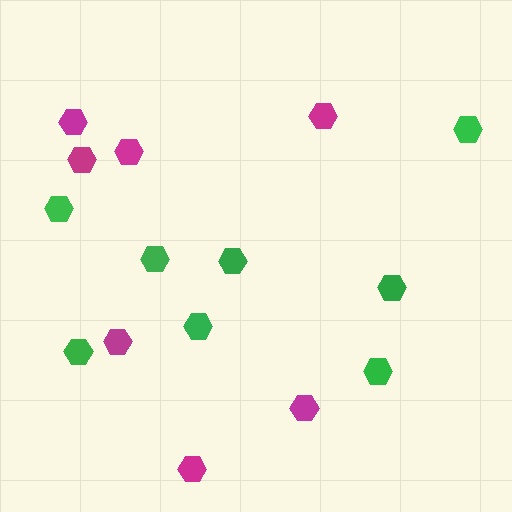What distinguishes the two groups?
There are 2 groups: one group of magenta hexagons (7) and one group of green hexagons (8).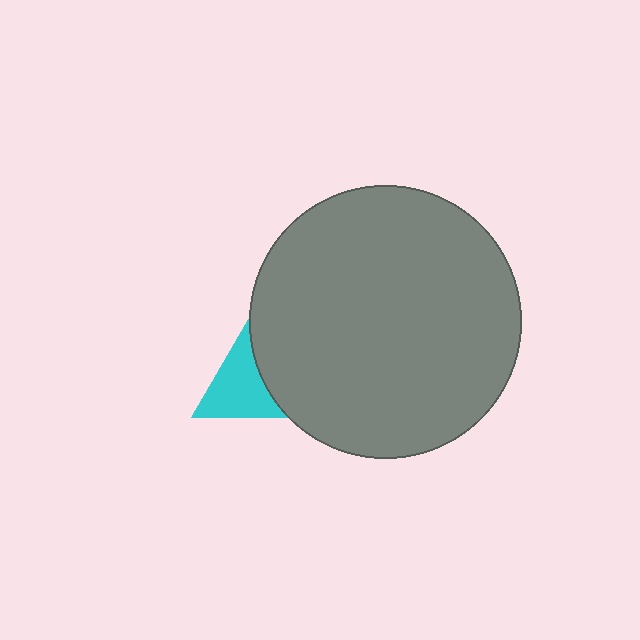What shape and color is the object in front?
The object in front is a gray circle.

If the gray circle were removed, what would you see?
You would see the complete cyan triangle.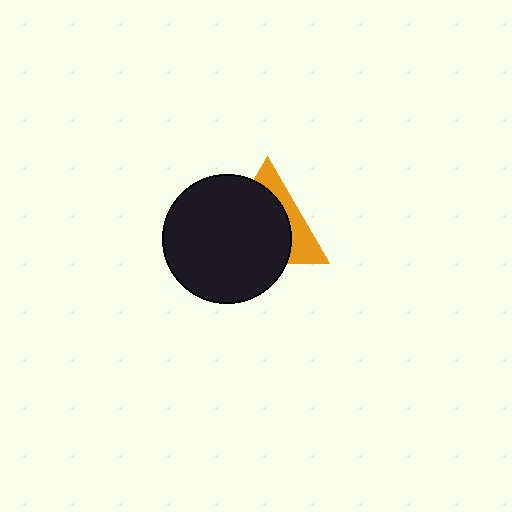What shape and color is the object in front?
The object in front is a black circle.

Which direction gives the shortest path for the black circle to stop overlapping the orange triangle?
Moving toward the lower-left gives the shortest separation.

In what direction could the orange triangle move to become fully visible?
The orange triangle could move toward the upper-right. That would shift it out from behind the black circle entirely.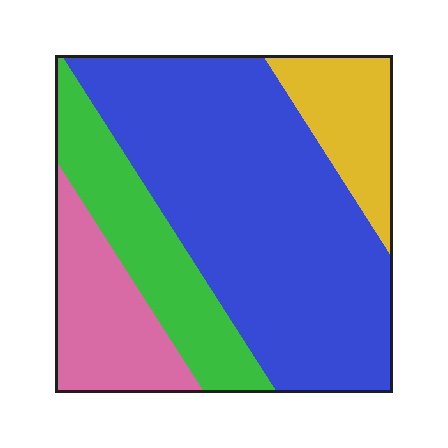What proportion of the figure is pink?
Pink takes up about one sixth (1/6) of the figure.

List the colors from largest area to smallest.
From largest to smallest: blue, green, pink, yellow.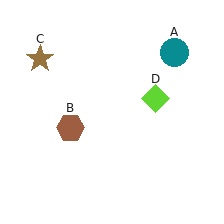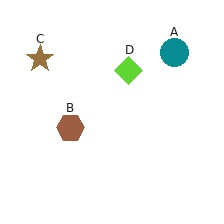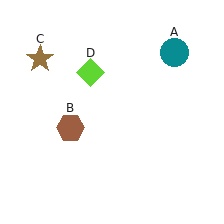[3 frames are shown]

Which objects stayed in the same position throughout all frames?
Teal circle (object A) and brown hexagon (object B) and brown star (object C) remained stationary.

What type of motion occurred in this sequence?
The lime diamond (object D) rotated counterclockwise around the center of the scene.